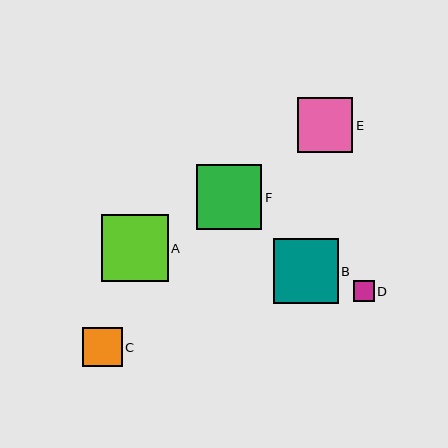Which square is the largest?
Square A is the largest with a size of approximately 66 pixels.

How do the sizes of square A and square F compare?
Square A and square F are approximately the same size.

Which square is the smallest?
Square D is the smallest with a size of approximately 21 pixels.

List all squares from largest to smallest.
From largest to smallest: A, F, B, E, C, D.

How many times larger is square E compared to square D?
Square E is approximately 2.7 times the size of square D.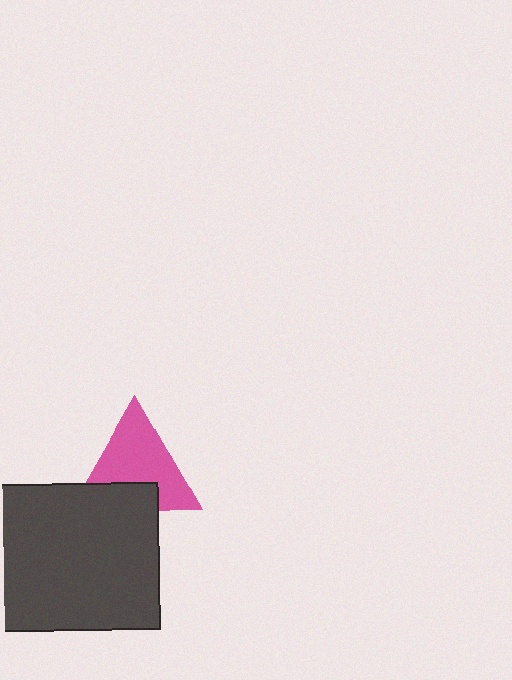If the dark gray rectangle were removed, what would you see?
You would see the complete pink triangle.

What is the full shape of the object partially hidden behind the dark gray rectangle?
The partially hidden object is a pink triangle.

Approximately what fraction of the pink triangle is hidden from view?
Roughly 31% of the pink triangle is hidden behind the dark gray rectangle.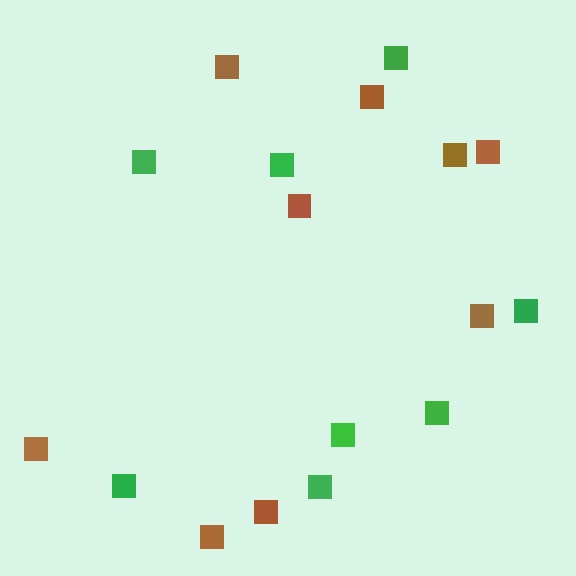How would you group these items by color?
There are 2 groups: one group of green squares (8) and one group of brown squares (9).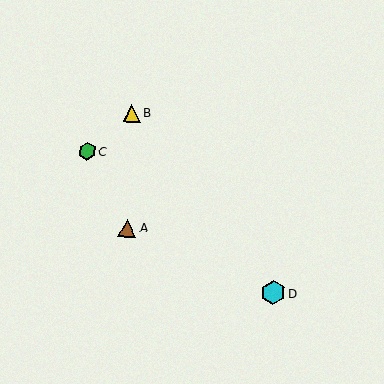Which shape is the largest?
The cyan hexagon (labeled D) is the largest.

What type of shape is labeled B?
Shape B is a yellow triangle.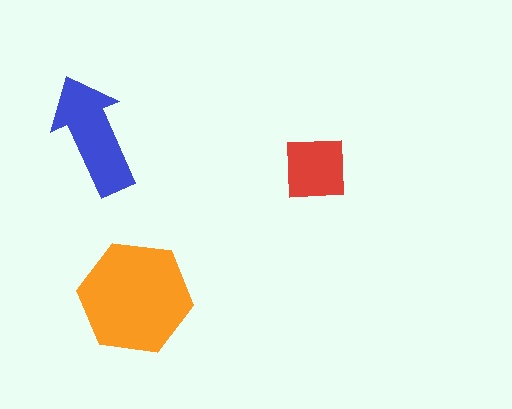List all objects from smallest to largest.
The red square, the blue arrow, the orange hexagon.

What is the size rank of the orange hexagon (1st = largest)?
1st.